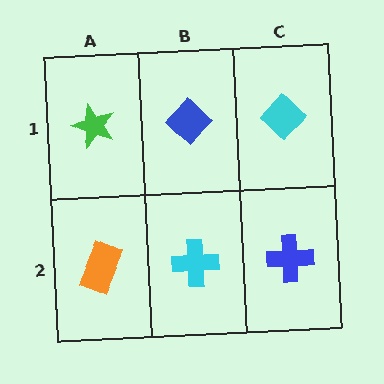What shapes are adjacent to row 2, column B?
A blue diamond (row 1, column B), an orange rectangle (row 2, column A), a blue cross (row 2, column C).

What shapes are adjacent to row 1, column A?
An orange rectangle (row 2, column A), a blue diamond (row 1, column B).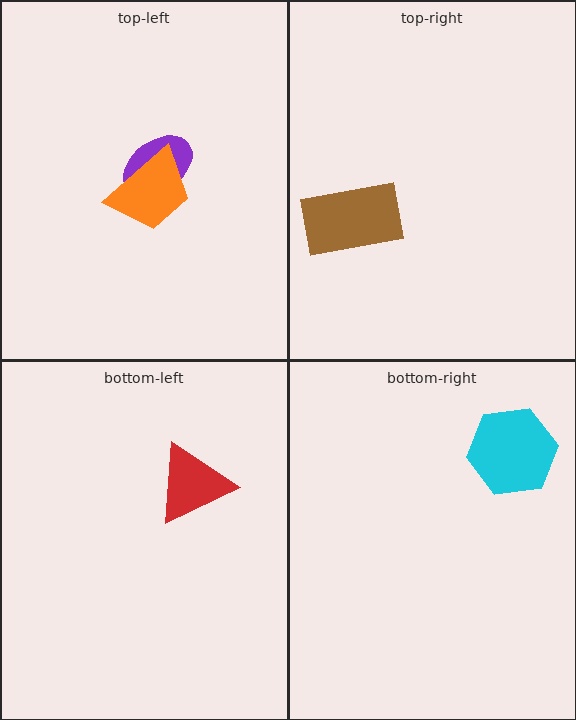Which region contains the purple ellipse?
The top-left region.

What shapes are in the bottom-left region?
The red triangle.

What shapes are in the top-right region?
The brown rectangle.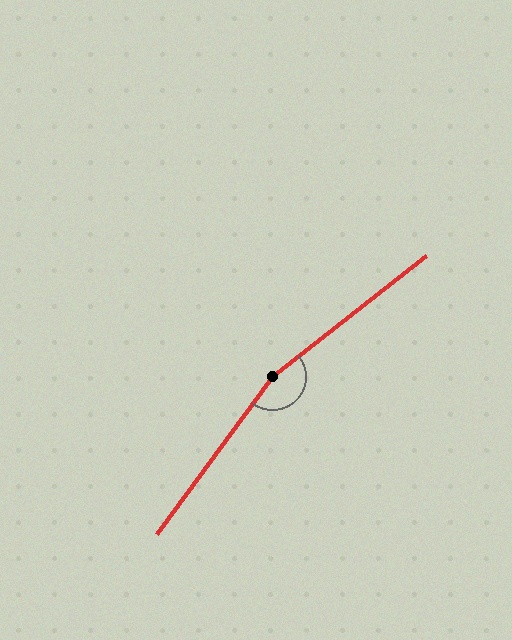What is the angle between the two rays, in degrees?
Approximately 164 degrees.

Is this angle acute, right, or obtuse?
It is obtuse.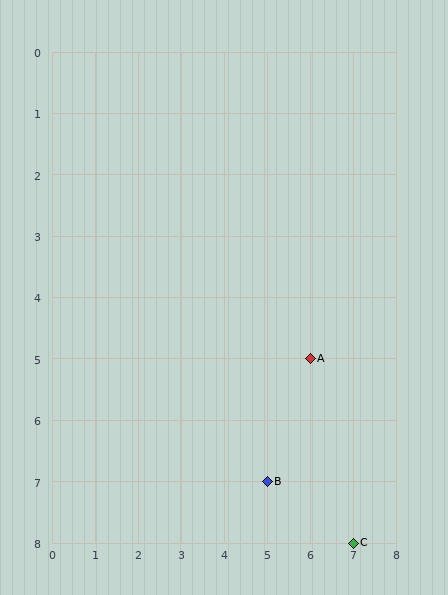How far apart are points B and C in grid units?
Points B and C are 2 columns and 1 row apart (about 2.2 grid units diagonally).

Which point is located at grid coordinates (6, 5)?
Point A is at (6, 5).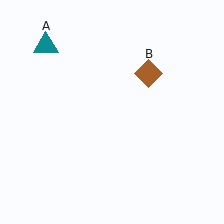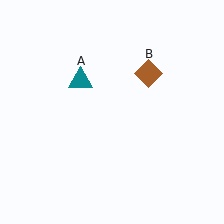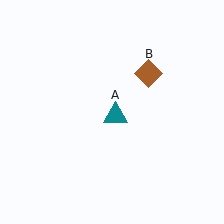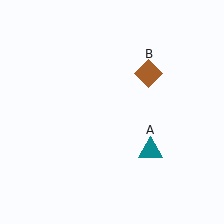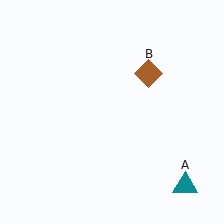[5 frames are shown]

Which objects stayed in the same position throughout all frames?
Brown diamond (object B) remained stationary.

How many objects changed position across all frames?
1 object changed position: teal triangle (object A).